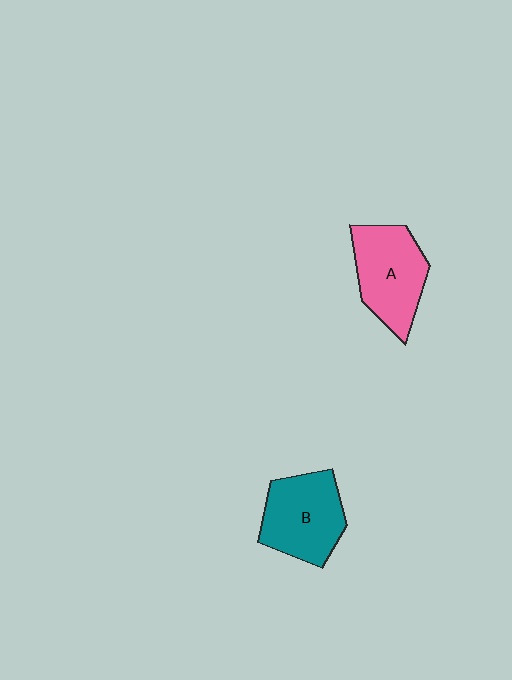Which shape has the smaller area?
Shape B (teal).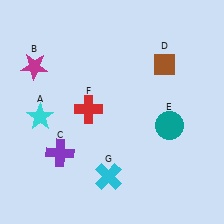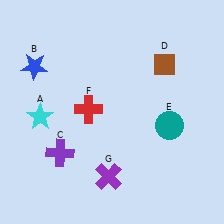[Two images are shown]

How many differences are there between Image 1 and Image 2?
There are 2 differences between the two images.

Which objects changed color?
B changed from magenta to blue. G changed from cyan to purple.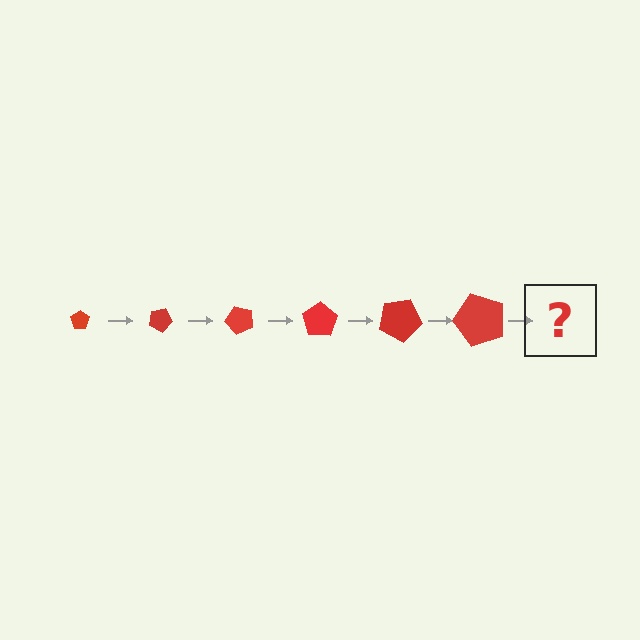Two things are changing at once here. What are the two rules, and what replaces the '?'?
The two rules are that the pentagon grows larger each step and it rotates 25 degrees each step. The '?' should be a pentagon, larger than the previous one and rotated 150 degrees from the start.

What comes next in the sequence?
The next element should be a pentagon, larger than the previous one and rotated 150 degrees from the start.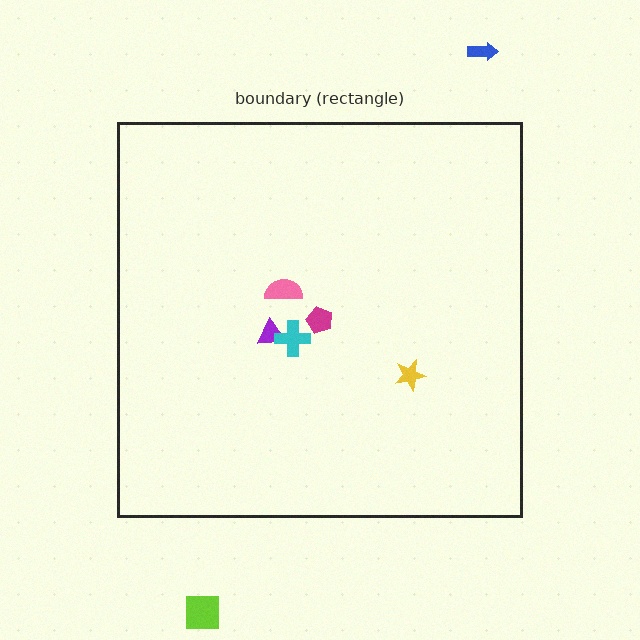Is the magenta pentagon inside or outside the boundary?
Inside.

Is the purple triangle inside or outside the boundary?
Inside.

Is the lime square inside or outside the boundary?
Outside.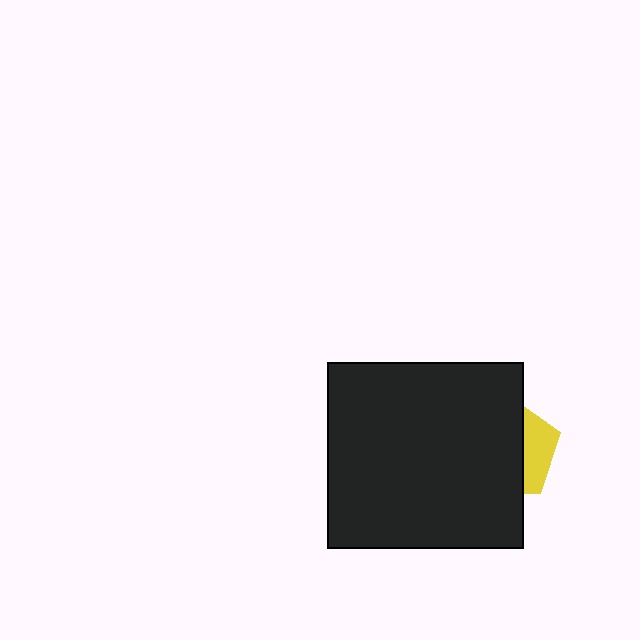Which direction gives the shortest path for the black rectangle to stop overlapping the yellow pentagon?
Moving left gives the shortest separation.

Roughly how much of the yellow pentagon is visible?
A small part of it is visible (roughly 30%).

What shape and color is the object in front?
The object in front is a black rectangle.